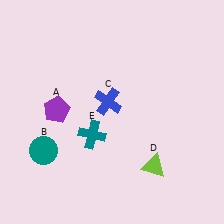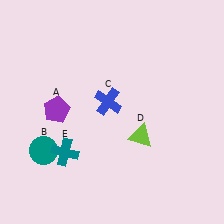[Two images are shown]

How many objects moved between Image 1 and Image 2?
2 objects moved between the two images.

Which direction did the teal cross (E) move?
The teal cross (E) moved left.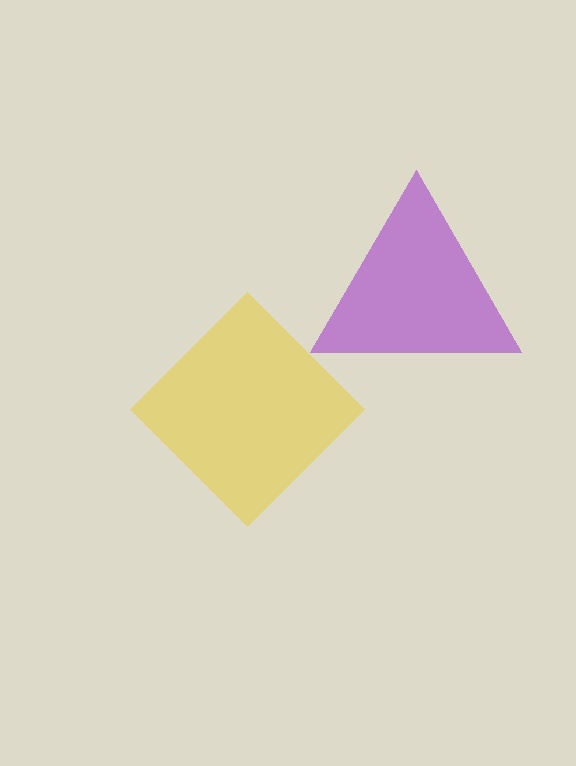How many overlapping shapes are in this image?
There are 2 overlapping shapes in the image.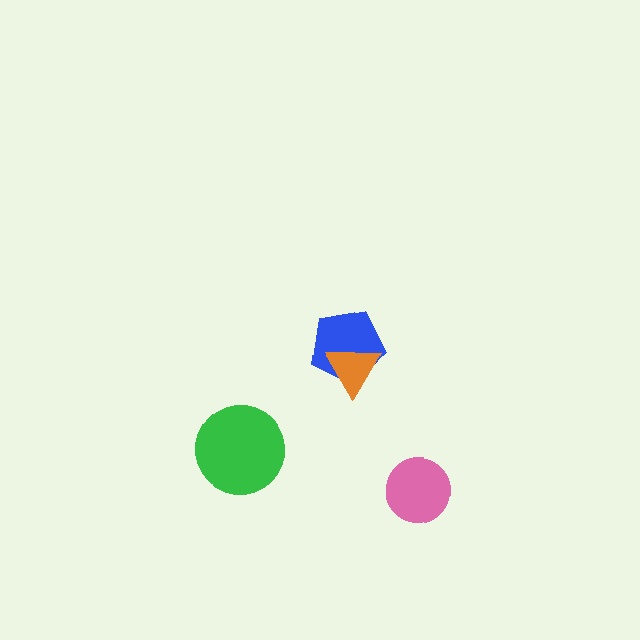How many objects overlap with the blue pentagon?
1 object overlaps with the blue pentagon.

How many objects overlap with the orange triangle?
1 object overlaps with the orange triangle.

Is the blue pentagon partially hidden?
Yes, it is partially covered by another shape.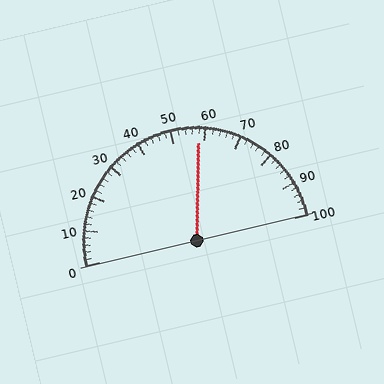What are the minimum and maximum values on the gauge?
The gauge ranges from 0 to 100.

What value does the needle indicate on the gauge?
The needle indicates approximately 58.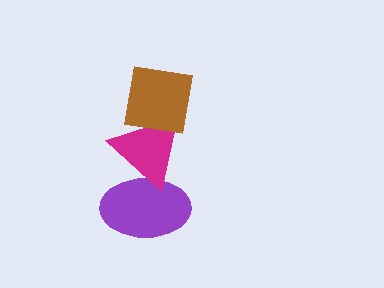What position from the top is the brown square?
The brown square is 1st from the top.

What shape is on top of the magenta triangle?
The brown square is on top of the magenta triangle.